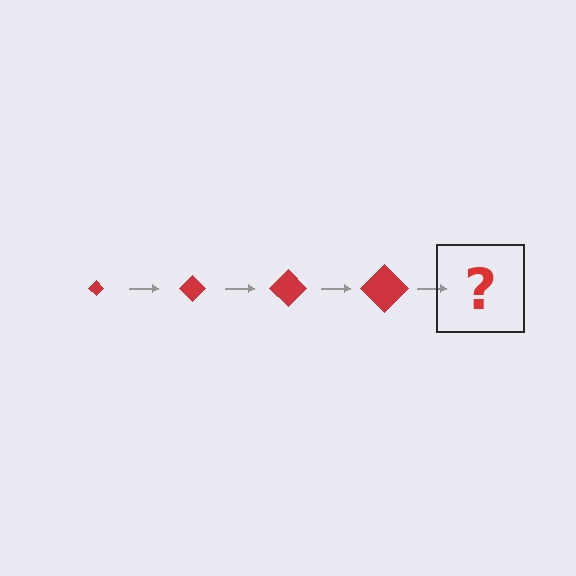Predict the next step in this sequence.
The next step is a red diamond, larger than the previous one.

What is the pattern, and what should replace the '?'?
The pattern is that the diamond gets progressively larger each step. The '?' should be a red diamond, larger than the previous one.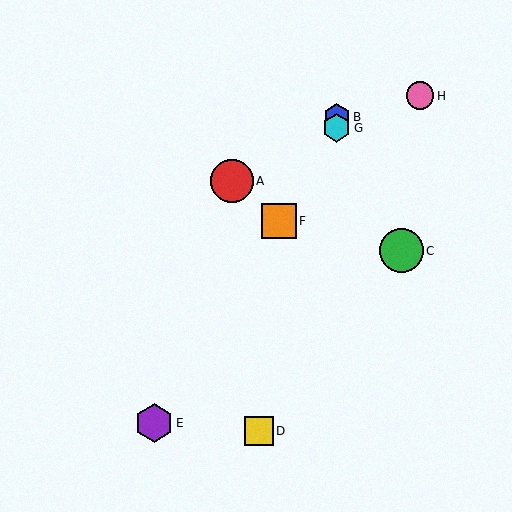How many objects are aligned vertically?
2 objects (B, G) are aligned vertically.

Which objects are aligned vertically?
Objects B, G are aligned vertically.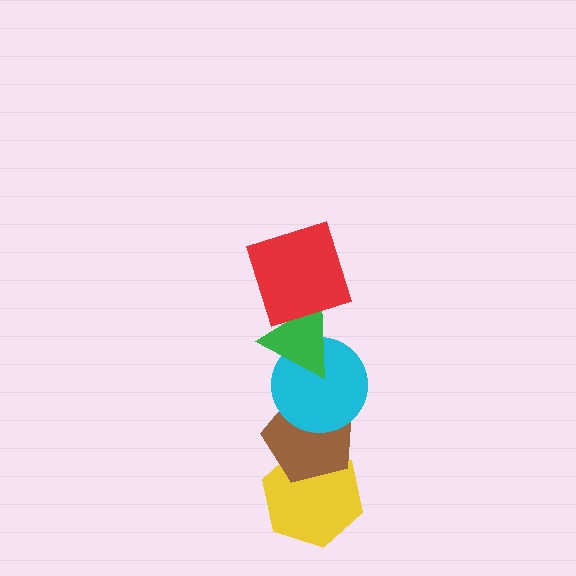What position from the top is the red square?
The red square is 1st from the top.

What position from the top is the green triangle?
The green triangle is 2nd from the top.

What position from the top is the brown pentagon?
The brown pentagon is 4th from the top.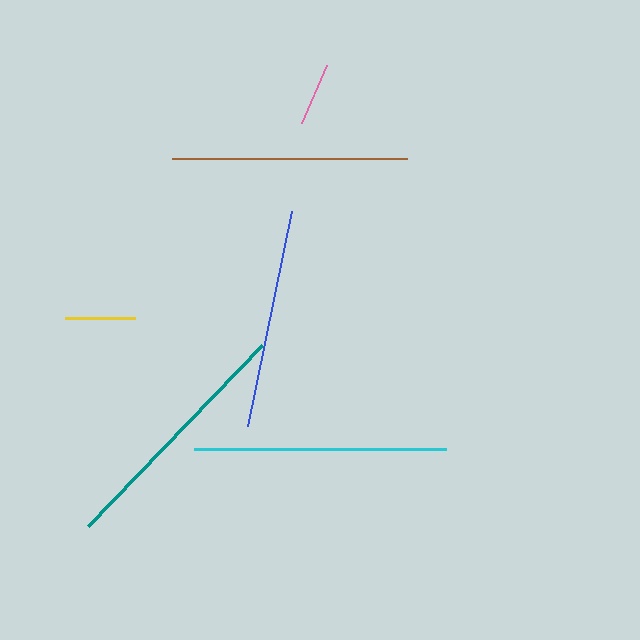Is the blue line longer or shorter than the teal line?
The teal line is longer than the blue line.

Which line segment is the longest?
The cyan line is the longest at approximately 253 pixels.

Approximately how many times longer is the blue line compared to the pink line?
The blue line is approximately 3.5 times the length of the pink line.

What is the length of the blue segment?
The blue segment is approximately 219 pixels long.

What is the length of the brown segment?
The brown segment is approximately 235 pixels long.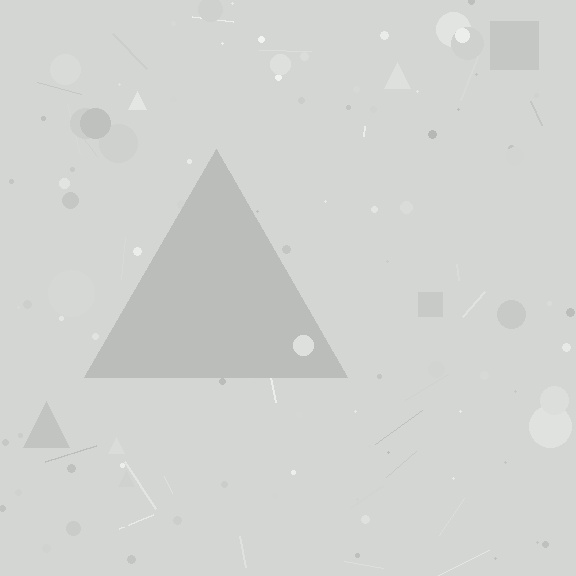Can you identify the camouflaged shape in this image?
The camouflaged shape is a triangle.